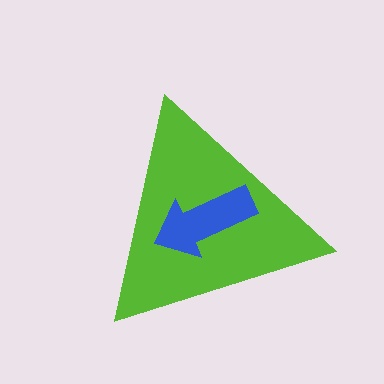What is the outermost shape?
The lime triangle.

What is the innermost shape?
The blue arrow.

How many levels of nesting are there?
2.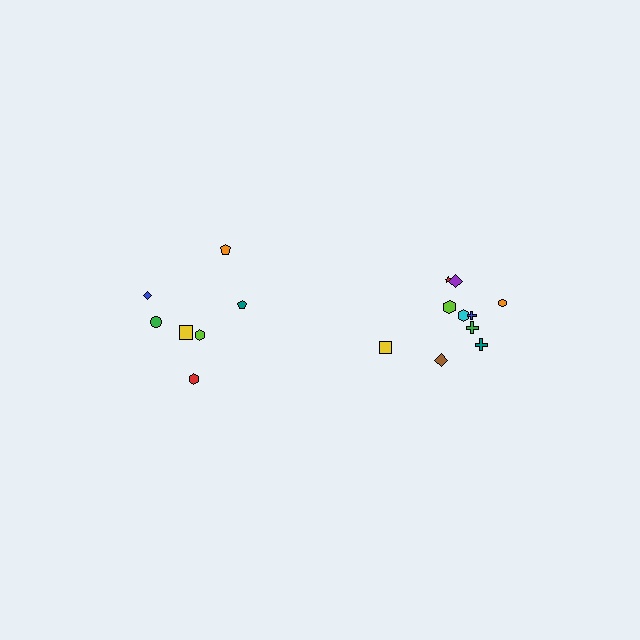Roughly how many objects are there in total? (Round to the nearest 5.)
Roughly 15 objects in total.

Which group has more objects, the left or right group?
The right group.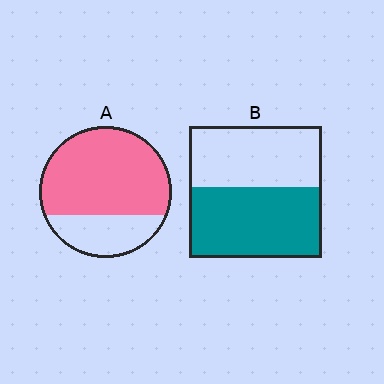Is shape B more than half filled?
Roughly half.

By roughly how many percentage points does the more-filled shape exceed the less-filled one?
By roughly 20 percentage points (A over B).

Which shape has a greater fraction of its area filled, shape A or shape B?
Shape A.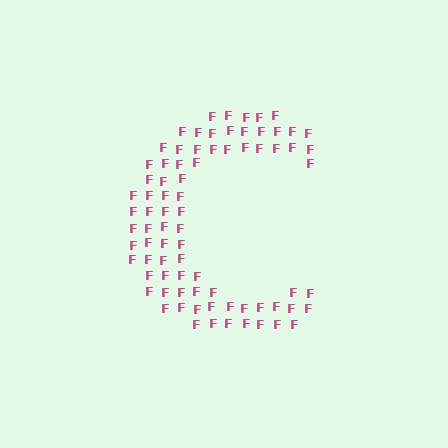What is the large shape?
The large shape is the letter C.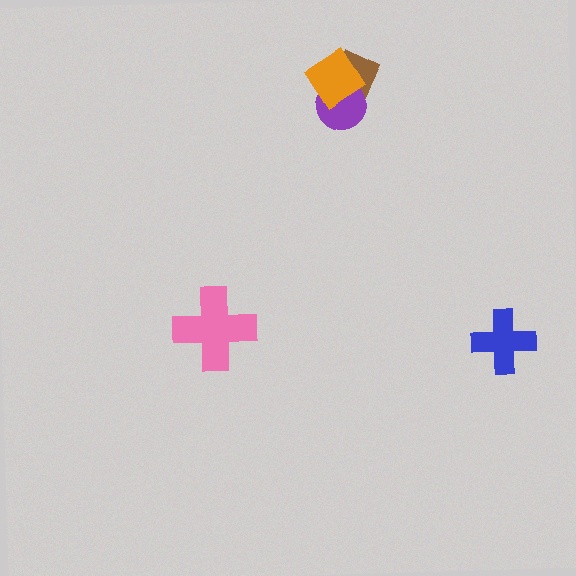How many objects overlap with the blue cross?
0 objects overlap with the blue cross.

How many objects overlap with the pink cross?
0 objects overlap with the pink cross.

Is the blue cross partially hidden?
No, no other shape covers it.